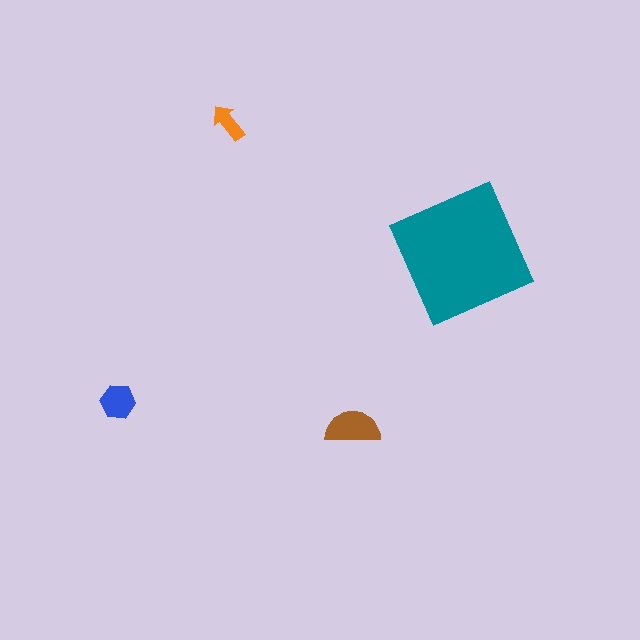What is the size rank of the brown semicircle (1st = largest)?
2nd.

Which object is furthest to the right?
The teal square is rightmost.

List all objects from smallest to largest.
The orange arrow, the blue hexagon, the brown semicircle, the teal square.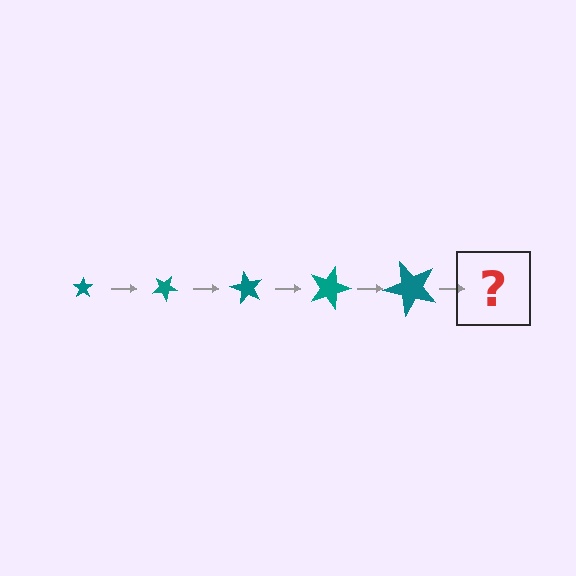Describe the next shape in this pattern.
It should be a star, larger than the previous one and rotated 150 degrees from the start.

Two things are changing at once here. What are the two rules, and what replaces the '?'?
The two rules are that the star grows larger each step and it rotates 30 degrees each step. The '?' should be a star, larger than the previous one and rotated 150 degrees from the start.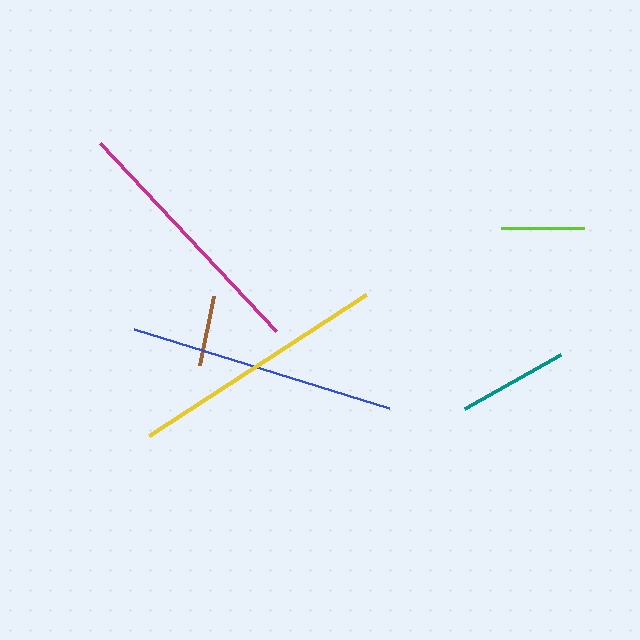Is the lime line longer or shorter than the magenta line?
The magenta line is longer than the lime line.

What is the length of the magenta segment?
The magenta segment is approximately 258 pixels long.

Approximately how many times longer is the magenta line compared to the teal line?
The magenta line is approximately 2.3 times the length of the teal line.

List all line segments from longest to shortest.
From longest to shortest: blue, yellow, magenta, teal, lime, brown.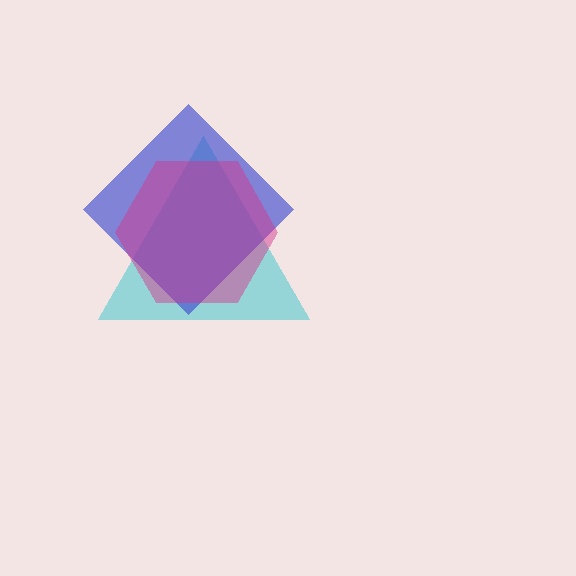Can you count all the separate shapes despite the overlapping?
Yes, there are 3 separate shapes.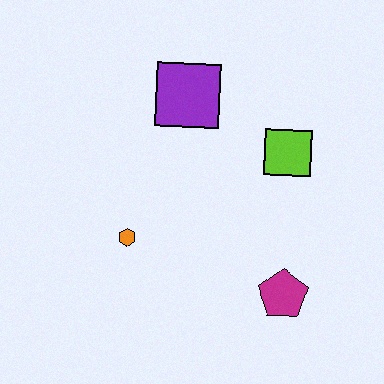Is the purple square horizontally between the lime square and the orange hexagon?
Yes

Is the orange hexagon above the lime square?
No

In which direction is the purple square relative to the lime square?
The purple square is to the left of the lime square.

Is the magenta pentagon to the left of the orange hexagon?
No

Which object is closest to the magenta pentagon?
The lime square is closest to the magenta pentagon.